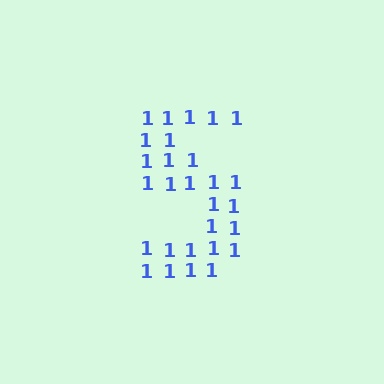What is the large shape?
The large shape is the digit 5.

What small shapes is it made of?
It is made of small digit 1's.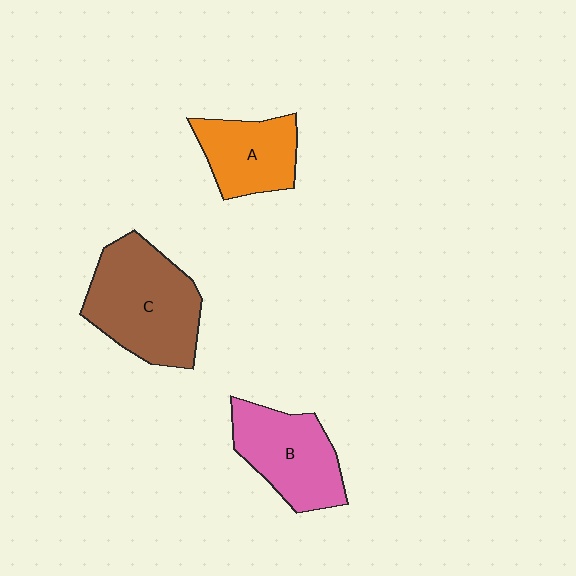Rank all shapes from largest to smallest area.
From largest to smallest: C (brown), B (pink), A (orange).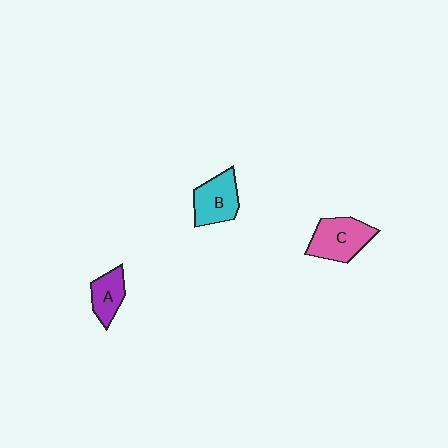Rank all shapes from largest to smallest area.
From largest to smallest: C (pink), B (cyan), A (purple).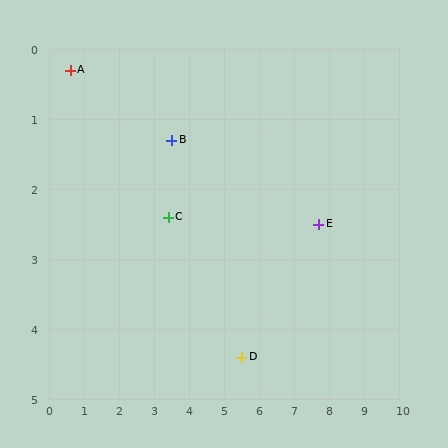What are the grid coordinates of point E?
Point E is at approximately (7.7, 2.5).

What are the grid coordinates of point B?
Point B is at approximately (3.5, 1.3).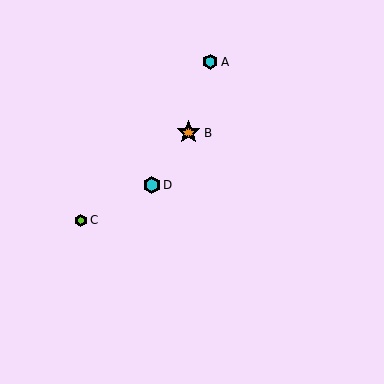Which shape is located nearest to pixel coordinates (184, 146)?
The orange star (labeled B) at (189, 133) is nearest to that location.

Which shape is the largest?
The orange star (labeled B) is the largest.